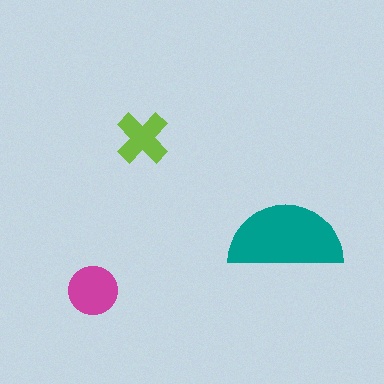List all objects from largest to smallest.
The teal semicircle, the magenta circle, the lime cross.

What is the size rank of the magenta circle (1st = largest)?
2nd.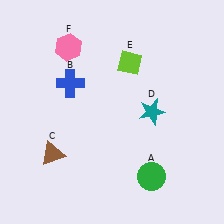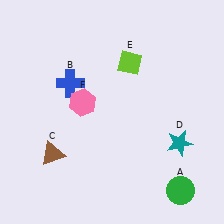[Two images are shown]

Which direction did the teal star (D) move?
The teal star (D) moved down.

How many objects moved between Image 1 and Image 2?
3 objects moved between the two images.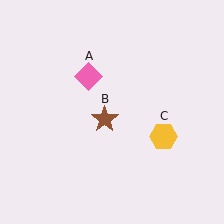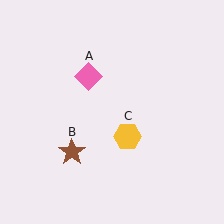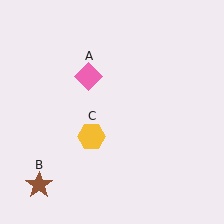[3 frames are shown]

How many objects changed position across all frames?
2 objects changed position: brown star (object B), yellow hexagon (object C).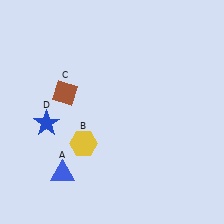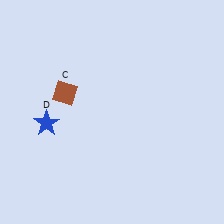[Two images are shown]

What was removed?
The yellow hexagon (B), the blue triangle (A) were removed in Image 2.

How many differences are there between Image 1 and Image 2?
There are 2 differences between the two images.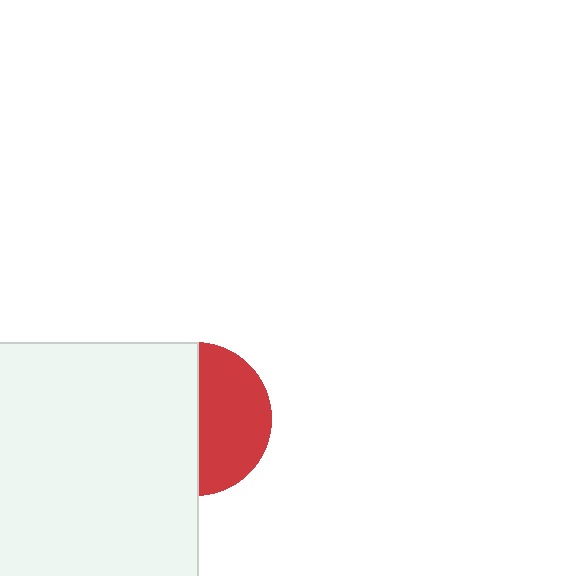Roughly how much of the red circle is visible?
About half of it is visible (roughly 47%).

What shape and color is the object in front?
The object in front is a white square.